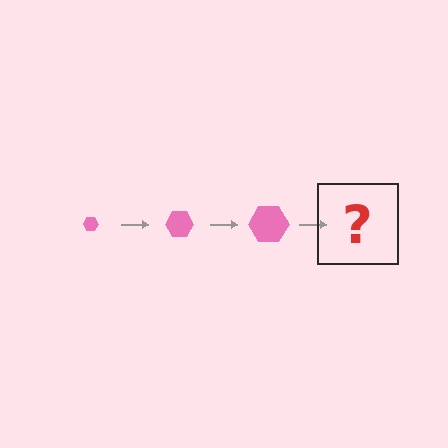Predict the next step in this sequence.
The next step is a pink hexagon, larger than the previous one.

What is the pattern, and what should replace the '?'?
The pattern is that the hexagon gets progressively larger each step. The '?' should be a pink hexagon, larger than the previous one.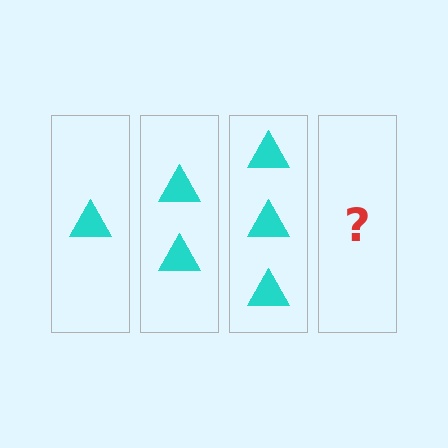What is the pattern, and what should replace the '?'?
The pattern is that each step adds one more triangle. The '?' should be 4 triangles.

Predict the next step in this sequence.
The next step is 4 triangles.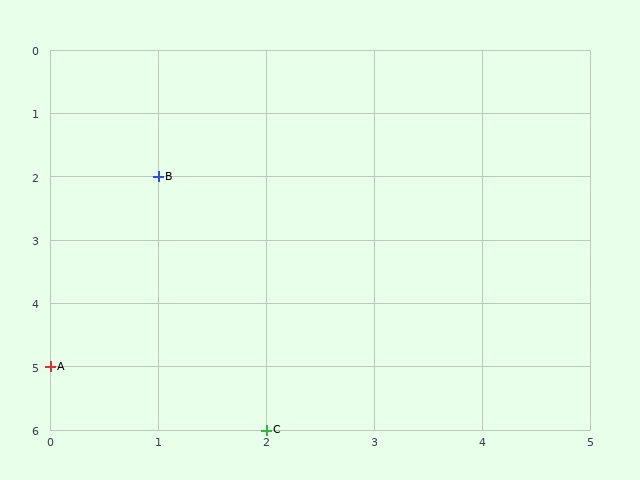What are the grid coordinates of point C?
Point C is at grid coordinates (2, 6).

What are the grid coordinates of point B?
Point B is at grid coordinates (1, 2).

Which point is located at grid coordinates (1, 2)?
Point B is at (1, 2).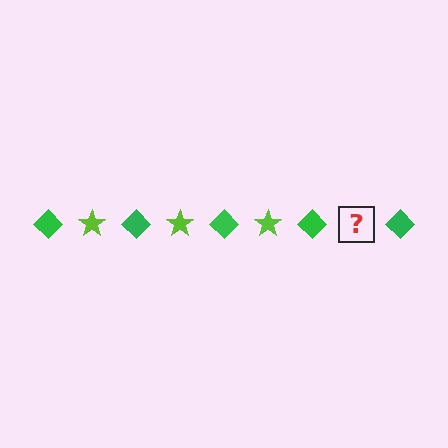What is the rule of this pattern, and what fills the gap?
The rule is that the pattern alternates between green diamond and lime star. The gap should be filled with a lime star.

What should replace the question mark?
The question mark should be replaced with a lime star.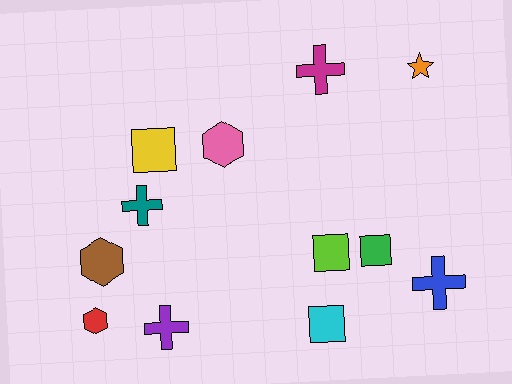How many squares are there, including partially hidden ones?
There are 4 squares.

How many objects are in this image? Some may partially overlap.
There are 12 objects.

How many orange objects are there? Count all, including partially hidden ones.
There is 1 orange object.